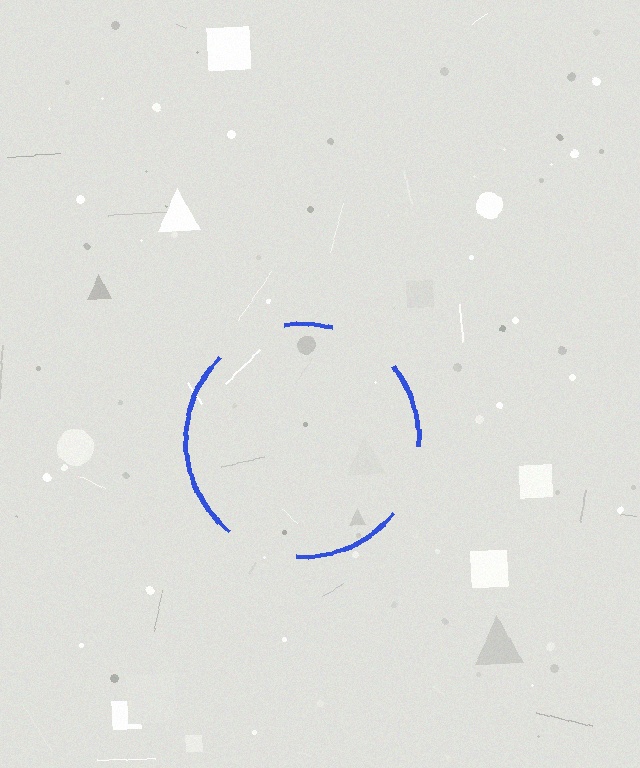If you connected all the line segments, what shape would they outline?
They would outline a circle.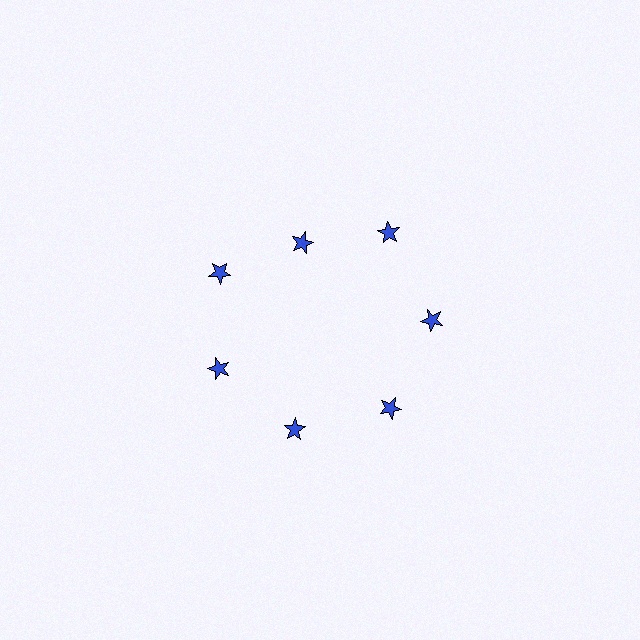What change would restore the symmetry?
The symmetry would be restored by moving it outward, back onto the ring so that all 7 stars sit at equal angles and equal distance from the center.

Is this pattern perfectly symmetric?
No. The 7 blue stars are arranged in a ring, but one element near the 12 o'clock position is pulled inward toward the center, breaking the 7-fold rotational symmetry.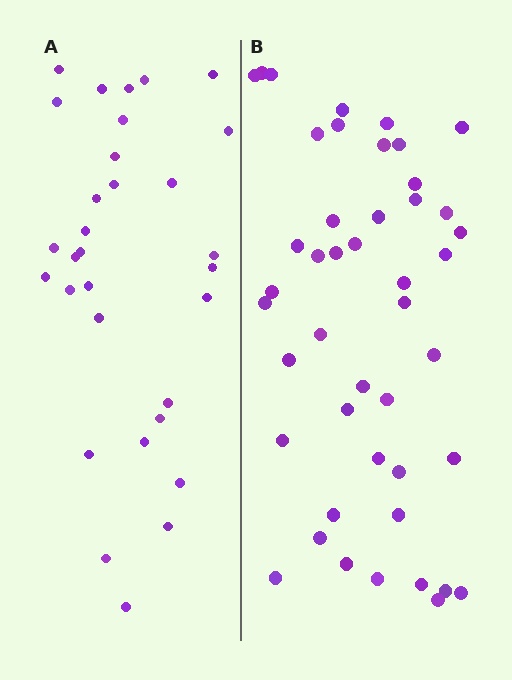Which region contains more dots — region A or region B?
Region B (the right region) has more dots.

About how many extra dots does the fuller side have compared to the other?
Region B has approximately 15 more dots than region A.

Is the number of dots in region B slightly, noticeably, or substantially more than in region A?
Region B has substantially more. The ratio is roughly 1.5 to 1.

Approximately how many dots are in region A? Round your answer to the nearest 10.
About 30 dots. (The exact count is 31, which rounds to 30.)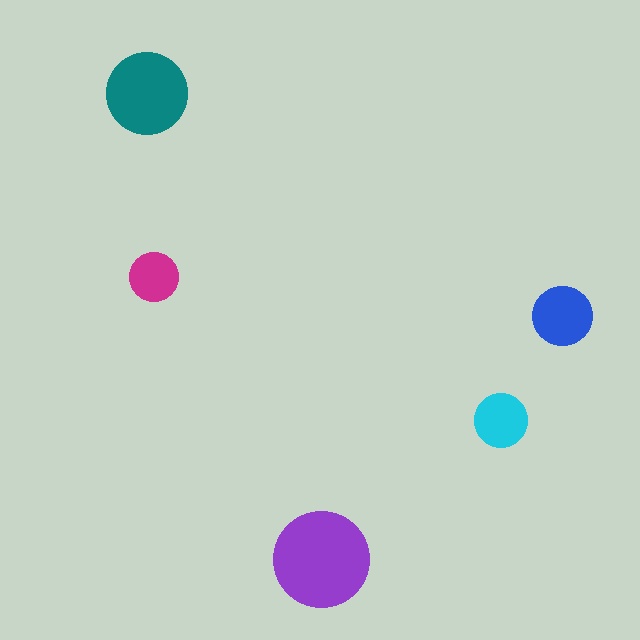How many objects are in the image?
There are 5 objects in the image.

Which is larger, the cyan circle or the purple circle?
The purple one.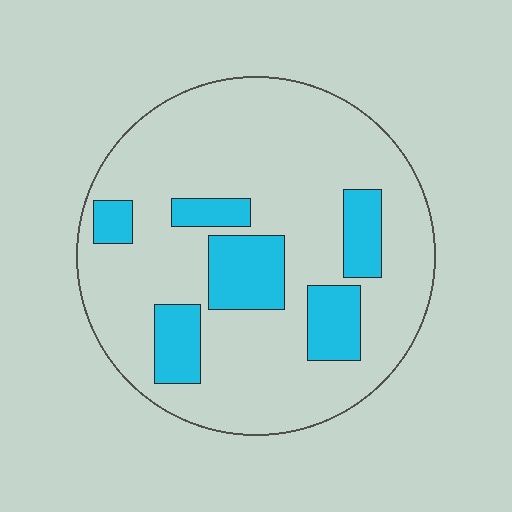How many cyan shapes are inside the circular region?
6.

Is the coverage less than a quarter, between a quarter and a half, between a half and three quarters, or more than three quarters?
Less than a quarter.